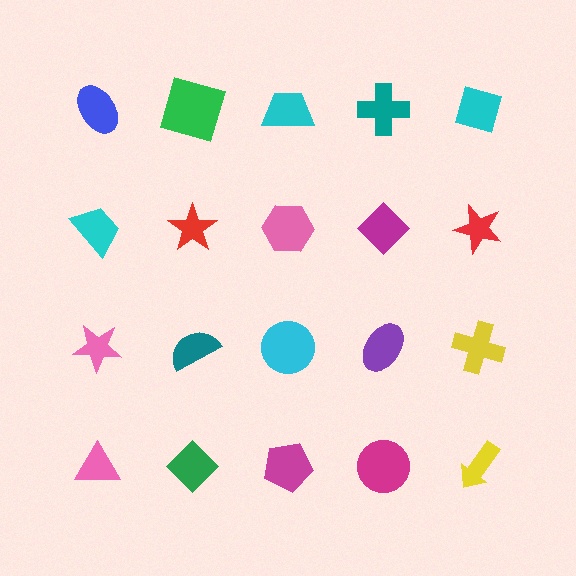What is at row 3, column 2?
A teal semicircle.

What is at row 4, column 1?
A pink triangle.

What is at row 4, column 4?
A magenta circle.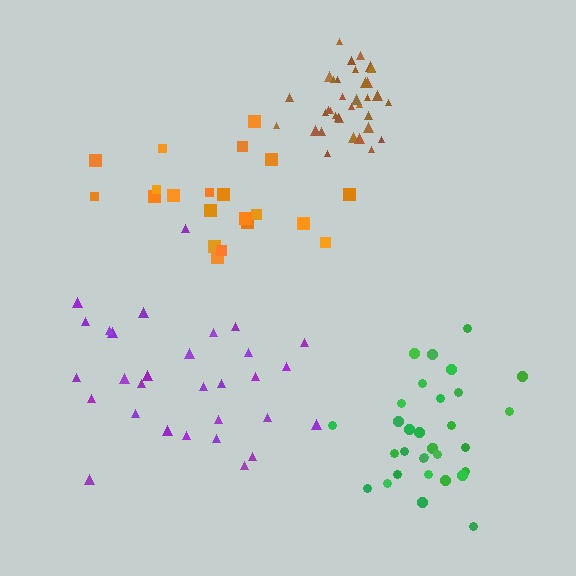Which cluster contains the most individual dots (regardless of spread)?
Brown (35).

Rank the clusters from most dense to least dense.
brown, green, orange, purple.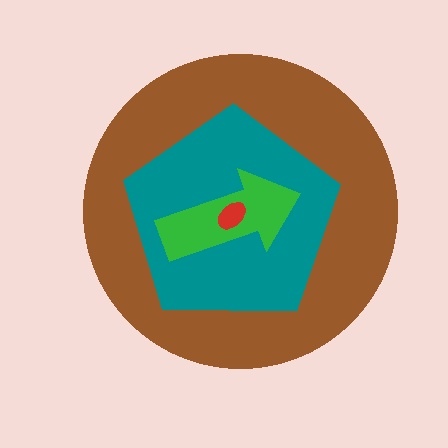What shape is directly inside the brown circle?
The teal pentagon.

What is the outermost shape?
The brown circle.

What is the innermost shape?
The red ellipse.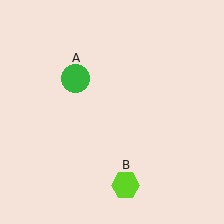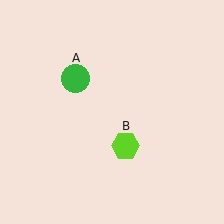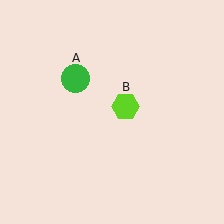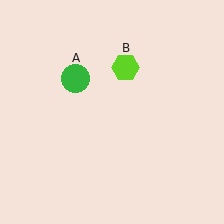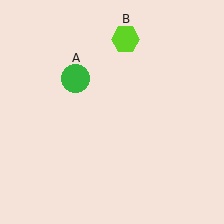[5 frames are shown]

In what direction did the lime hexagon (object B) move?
The lime hexagon (object B) moved up.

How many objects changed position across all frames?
1 object changed position: lime hexagon (object B).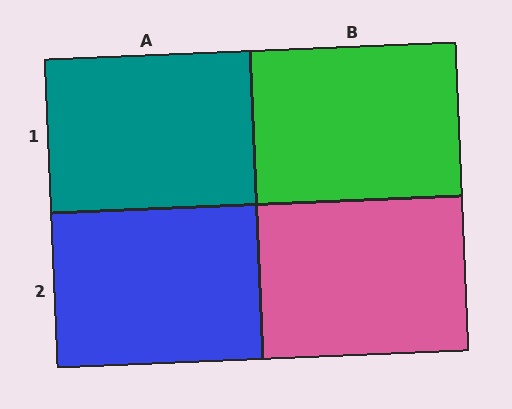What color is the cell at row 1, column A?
Teal.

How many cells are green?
1 cell is green.